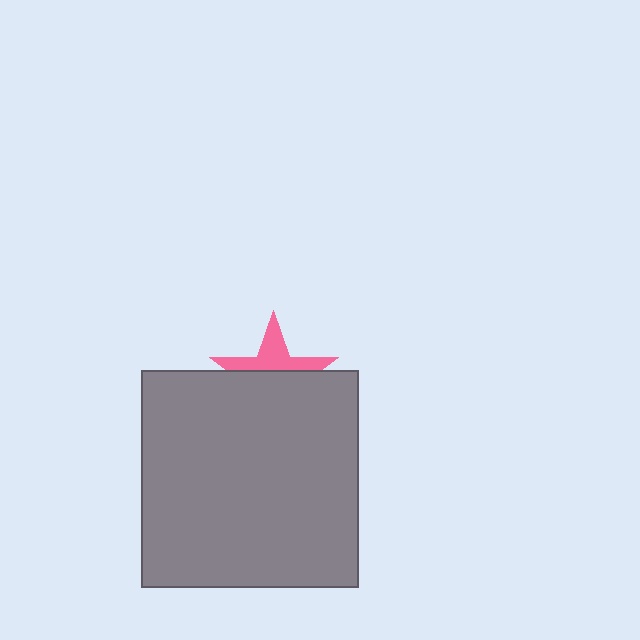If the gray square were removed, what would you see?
You would see the complete pink star.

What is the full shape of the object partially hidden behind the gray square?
The partially hidden object is a pink star.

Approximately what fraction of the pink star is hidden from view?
Roughly 60% of the pink star is hidden behind the gray square.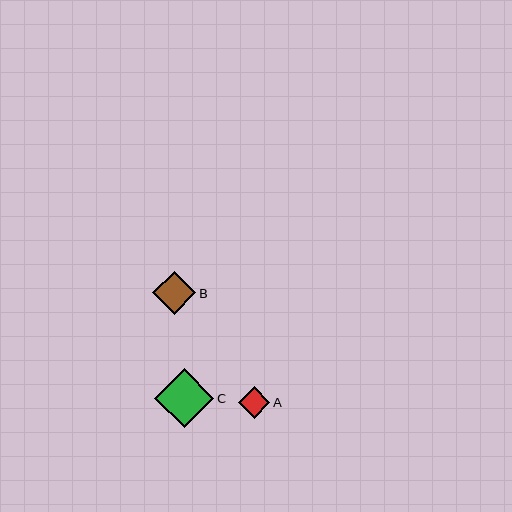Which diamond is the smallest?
Diamond A is the smallest with a size of approximately 31 pixels.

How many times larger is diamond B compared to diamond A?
Diamond B is approximately 1.4 times the size of diamond A.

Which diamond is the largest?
Diamond C is the largest with a size of approximately 59 pixels.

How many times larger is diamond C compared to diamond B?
Diamond C is approximately 1.4 times the size of diamond B.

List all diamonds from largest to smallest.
From largest to smallest: C, B, A.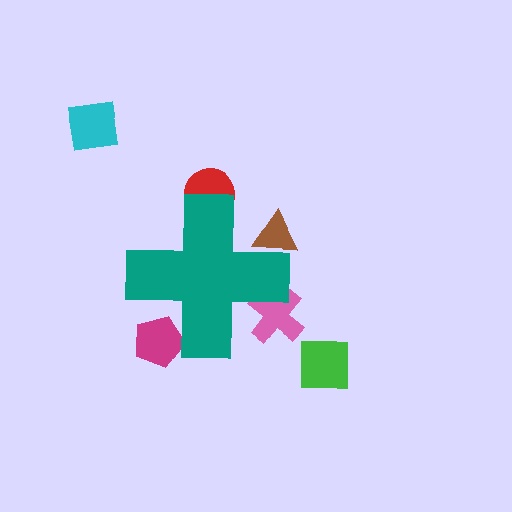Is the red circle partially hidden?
Yes, the red circle is partially hidden behind the teal cross.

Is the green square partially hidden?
No, the green square is fully visible.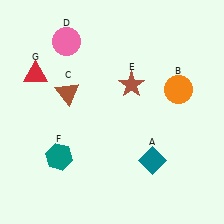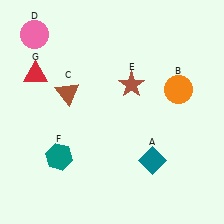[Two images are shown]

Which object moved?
The pink circle (D) moved left.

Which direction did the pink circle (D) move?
The pink circle (D) moved left.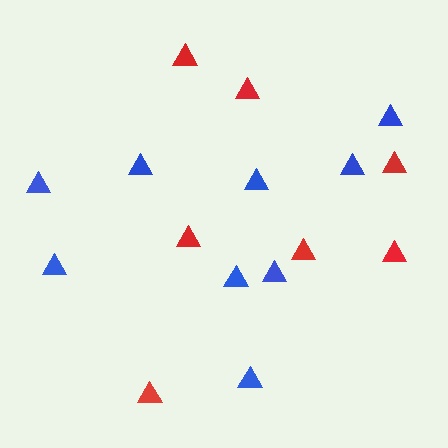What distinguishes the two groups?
There are 2 groups: one group of red triangles (7) and one group of blue triangles (9).